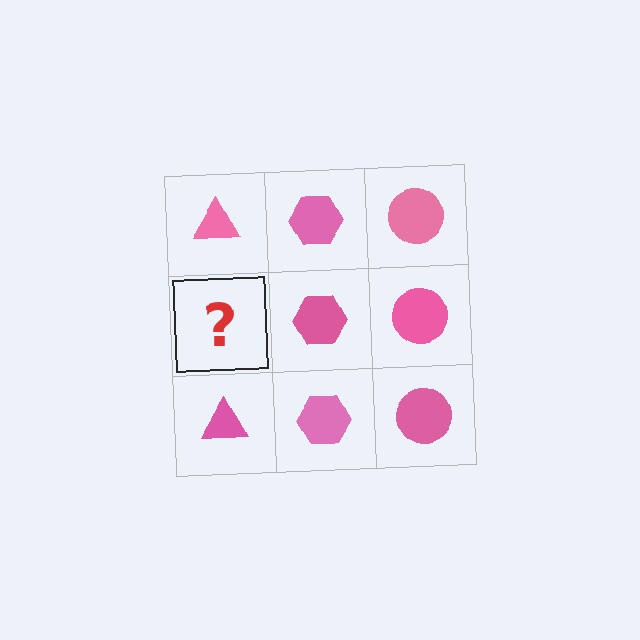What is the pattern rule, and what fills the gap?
The rule is that each column has a consistent shape. The gap should be filled with a pink triangle.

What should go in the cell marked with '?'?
The missing cell should contain a pink triangle.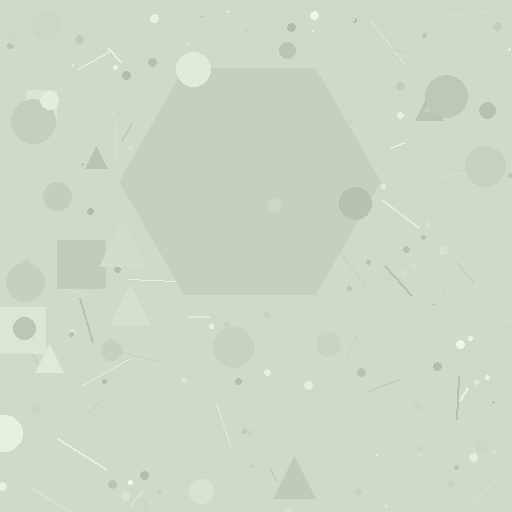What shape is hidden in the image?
A hexagon is hidden in the image.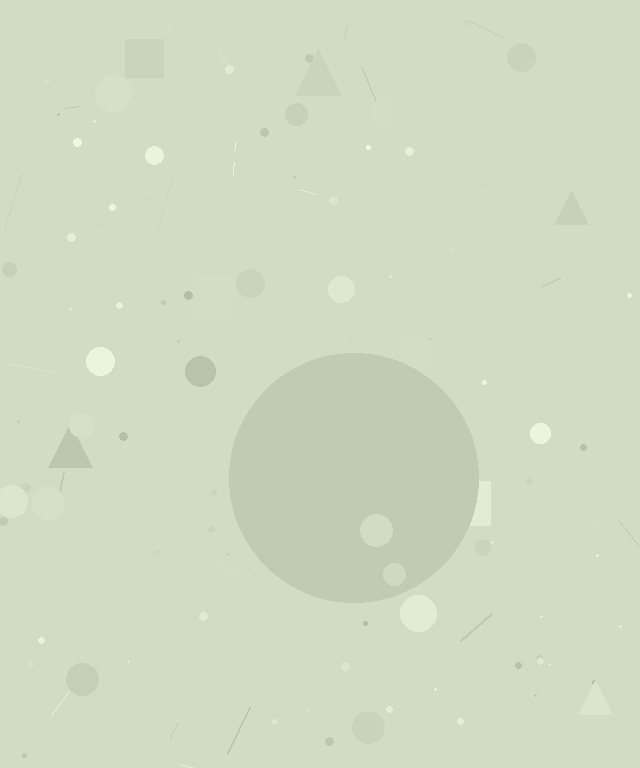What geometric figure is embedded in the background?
A circle is embedded in the background.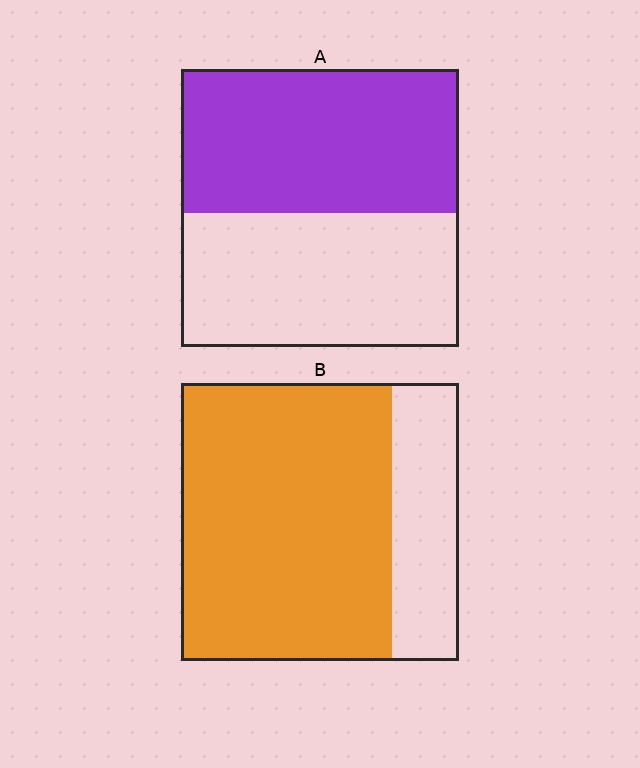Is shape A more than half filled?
Roughly half.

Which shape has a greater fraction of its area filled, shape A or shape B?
Shape B.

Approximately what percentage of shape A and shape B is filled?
A is approximately 50% and B is approximately 75%.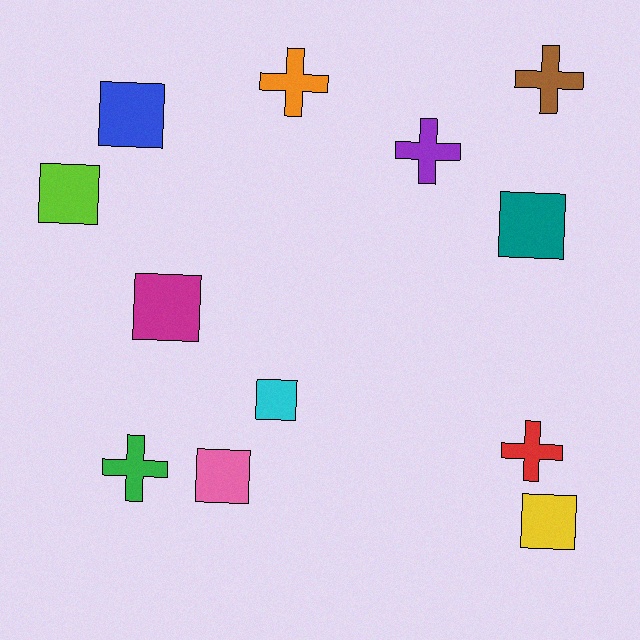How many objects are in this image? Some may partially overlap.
There are 12 objects.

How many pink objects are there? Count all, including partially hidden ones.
There is 1 pink object.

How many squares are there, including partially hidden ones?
There are 7 squares.